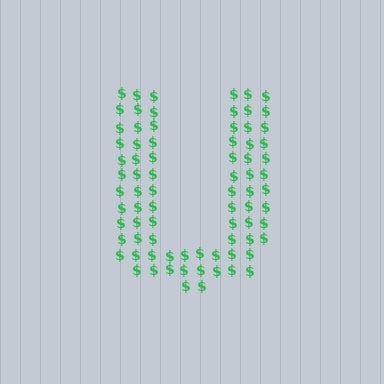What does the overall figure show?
The overall figure shows the letter U.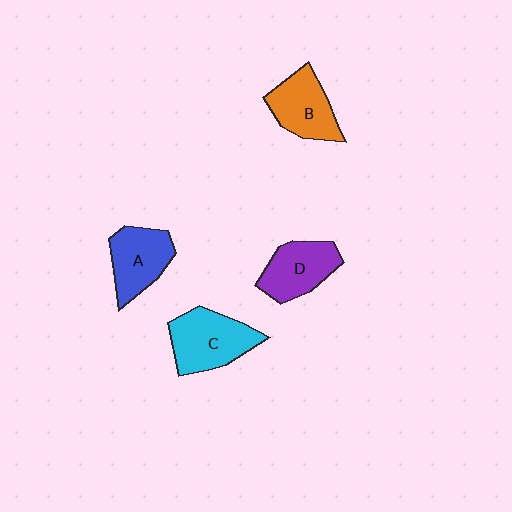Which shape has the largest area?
Shape C (cyan).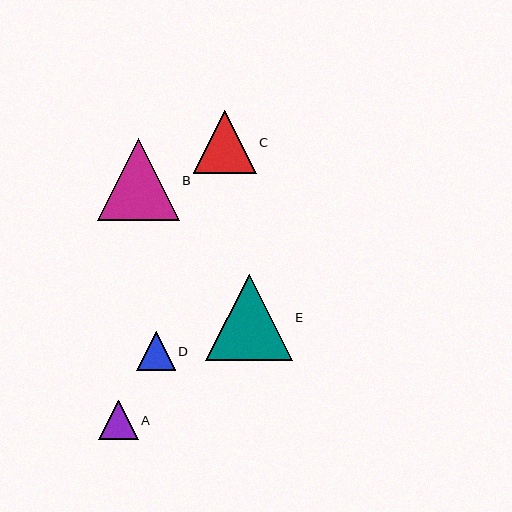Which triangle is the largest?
Triangle E is the largest with a size of approximately 86 pixels.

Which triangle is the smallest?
Triangle D is the smallest with a size of approximately 38 pixels.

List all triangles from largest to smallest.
From largest to smallest: E, B, C, A, D.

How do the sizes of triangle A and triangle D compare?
Triangle A and triangle D are approximately the same size.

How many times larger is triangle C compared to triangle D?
Triangle C is approximately 1.6 times the size of triangle D.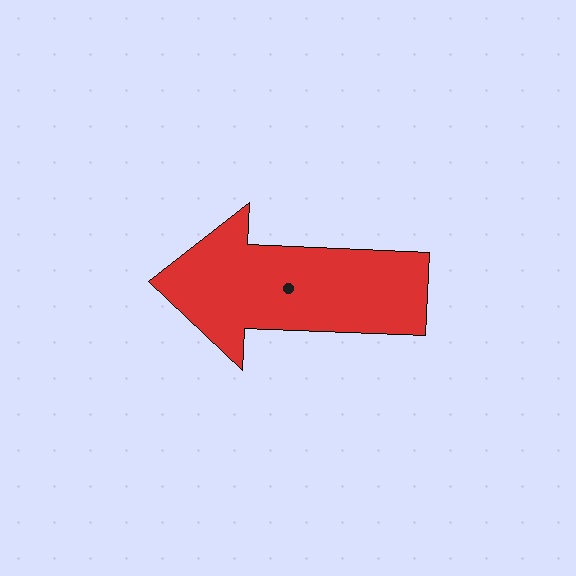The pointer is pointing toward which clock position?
Roughly 9 o'clock.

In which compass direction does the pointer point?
West.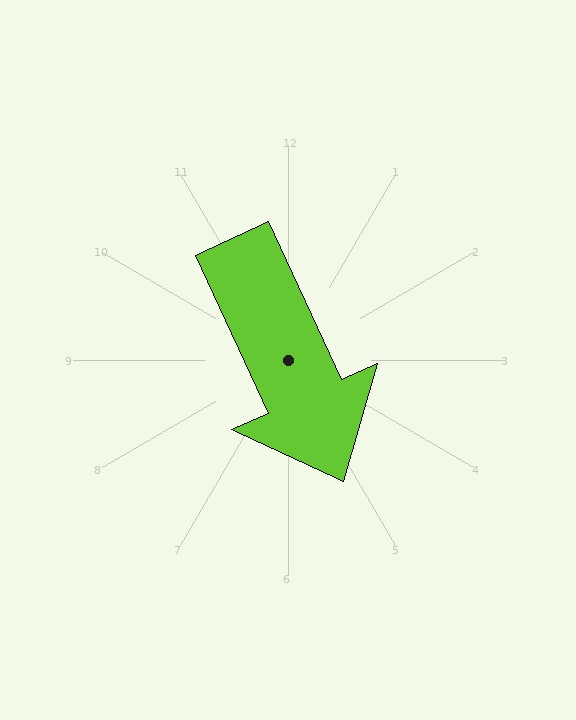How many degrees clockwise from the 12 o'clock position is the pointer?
Approximately 155 degrees.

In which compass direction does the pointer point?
Southeast.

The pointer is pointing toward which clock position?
Roughly 5 o'clock.